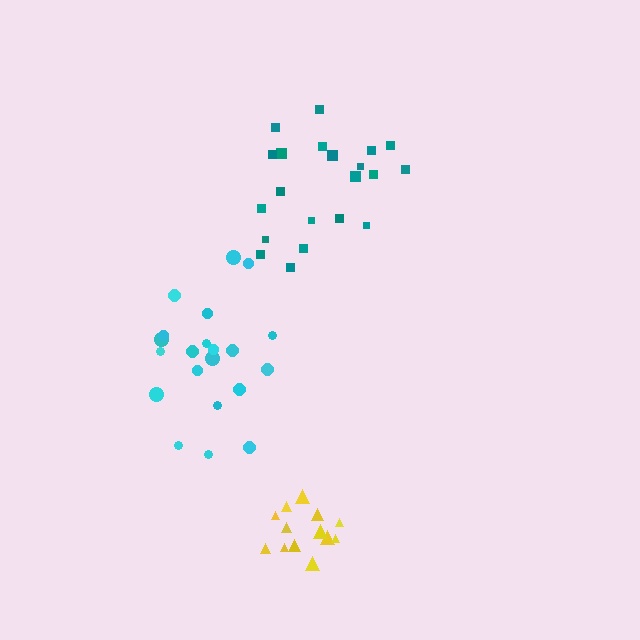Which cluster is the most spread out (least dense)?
Teal.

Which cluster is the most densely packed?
Yellow.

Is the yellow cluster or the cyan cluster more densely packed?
Yellow.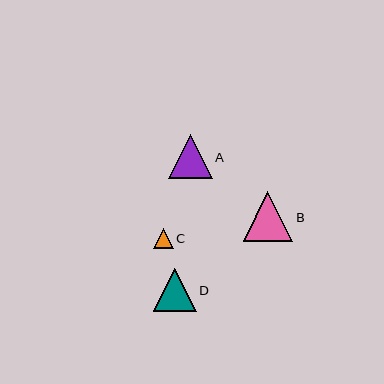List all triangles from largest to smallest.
From largest to smallest: B, A, D, C.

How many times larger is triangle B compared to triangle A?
Triangle B is approximately 1.1 times the size of triangle A.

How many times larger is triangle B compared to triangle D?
Triangle B is approximately 1.2 times the size of triangle D.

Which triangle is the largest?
Triangle B is the largest with a size of approximately 50 pixels.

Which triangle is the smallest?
Triangle C is the smallest with a size of approximately 20 pixels.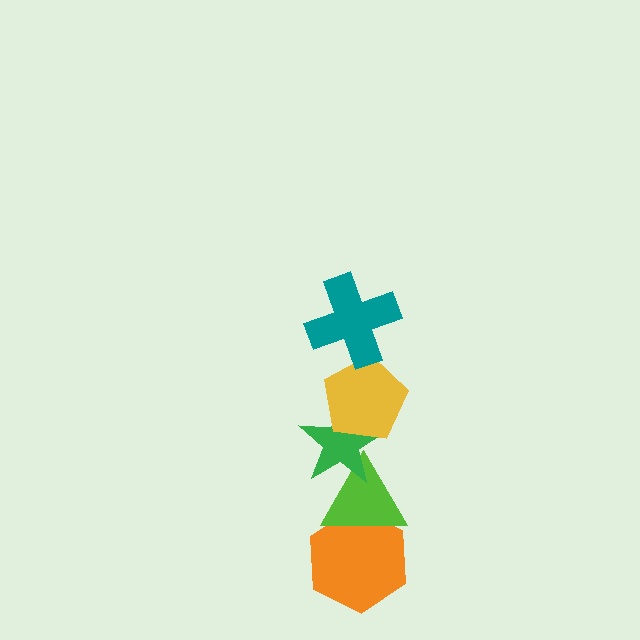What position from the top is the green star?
The green star is 3rd from the top.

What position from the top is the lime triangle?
The lime triangle is 4th from the top.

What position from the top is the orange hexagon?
The orange hexagon is 5th from the top.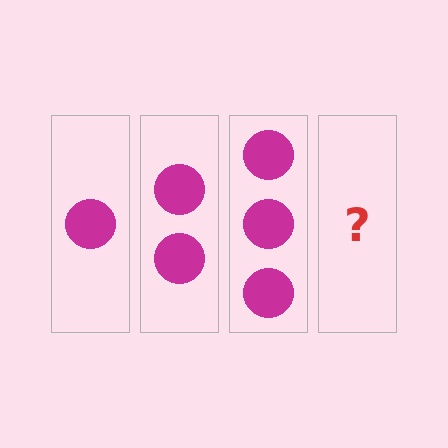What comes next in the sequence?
The next element should be 4 circles.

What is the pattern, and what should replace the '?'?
The pattern is that each step adds one more circle. The '?' should be 4 circles.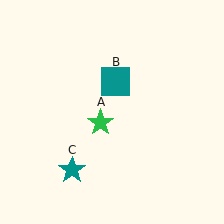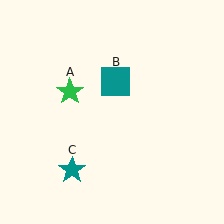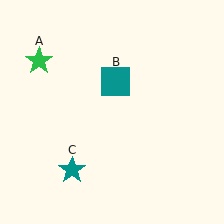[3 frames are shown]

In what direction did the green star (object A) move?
The green star (object A) moved up and to the left.